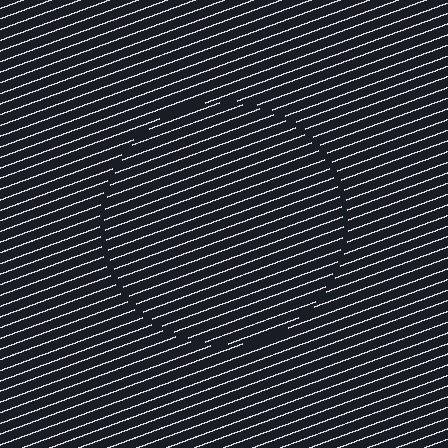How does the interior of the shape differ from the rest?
The interior of the shape contains the same grating, shifted by half a period — the contour is defined by the phase discontinuity where line-ends from the inner and outer gratings abut.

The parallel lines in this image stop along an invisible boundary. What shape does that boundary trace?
An illusory circle. The interior of the shape contains the same grating, shifted by half a period — the contour is defined by the phase discontinuity where line-ends from the inner and outer gratings abut.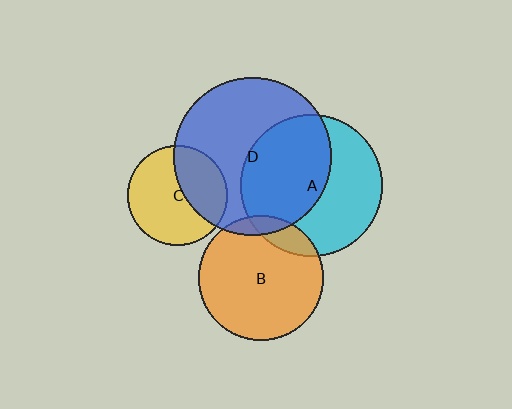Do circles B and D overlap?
Yes.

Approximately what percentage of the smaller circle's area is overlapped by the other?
Approximately 10%.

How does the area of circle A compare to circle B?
Approximately 1.3 times.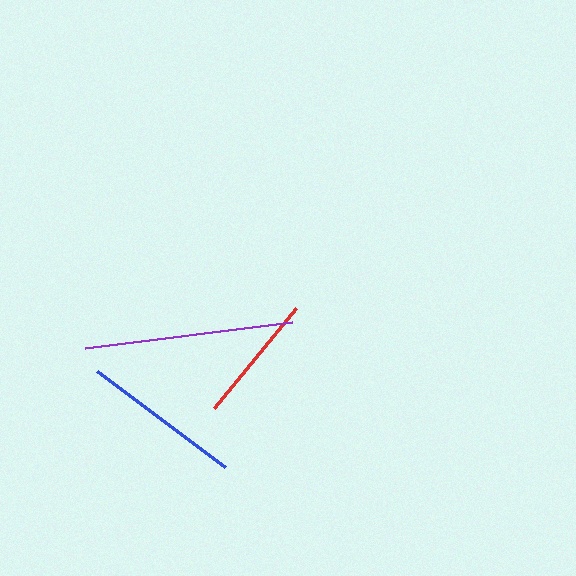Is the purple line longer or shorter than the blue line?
The purple line is longer than the blue line.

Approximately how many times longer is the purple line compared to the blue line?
The purple line is approximately 1.3 times the length of the blue line.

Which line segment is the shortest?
The red line is the shortest at approximately 129 pixels.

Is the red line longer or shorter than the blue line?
The blue line is longer than the red line.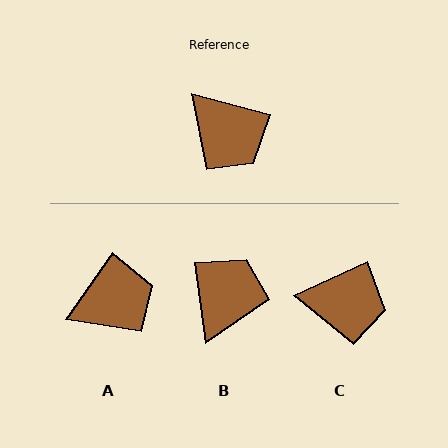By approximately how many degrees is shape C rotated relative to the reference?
Approximately 39 degrees counter-clockwise.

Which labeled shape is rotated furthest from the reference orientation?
B, about 113 degrees away.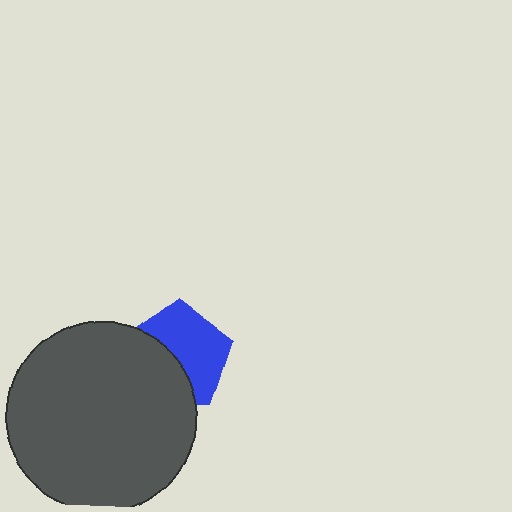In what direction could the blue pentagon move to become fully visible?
The blue pentagon could move toward the upper-right. That would shift it out from behind the dark gray circle entirely.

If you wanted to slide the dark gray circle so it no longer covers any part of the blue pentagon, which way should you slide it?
Slide it toward the lower-left — that is the most direct way to separate the two shapes.